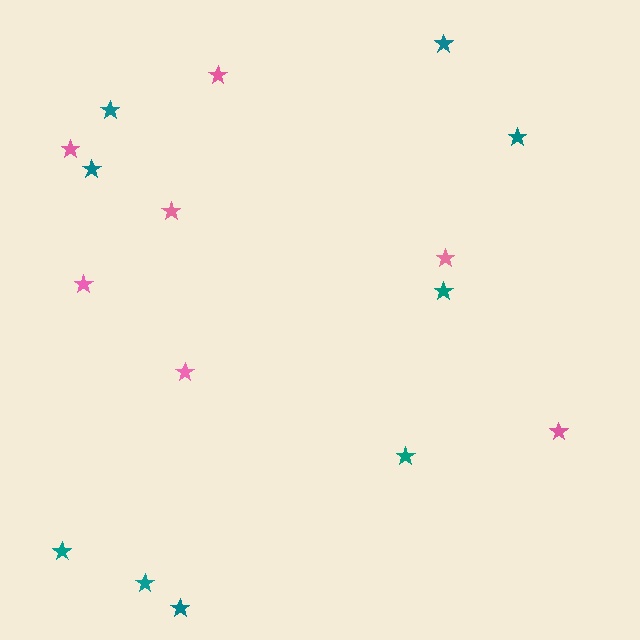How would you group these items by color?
There are 2 groups: one group of pink stars (7) and one group of teal stars (9).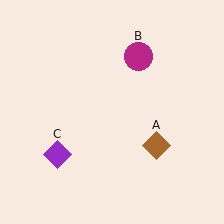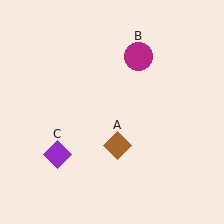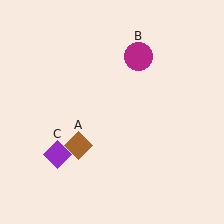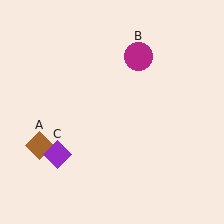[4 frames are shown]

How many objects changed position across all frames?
1 object changed position: brown diamond (object A).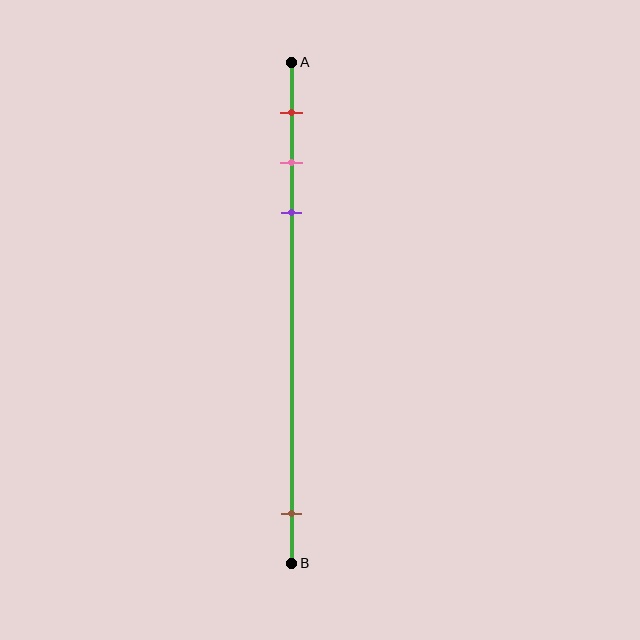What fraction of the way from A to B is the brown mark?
The brown mark is approximately 90% (0.9) of the way from A to B.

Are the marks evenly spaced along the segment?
No, the marks are not evenly spaced.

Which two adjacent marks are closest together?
The pink and purple marks are the closest adjacent pair.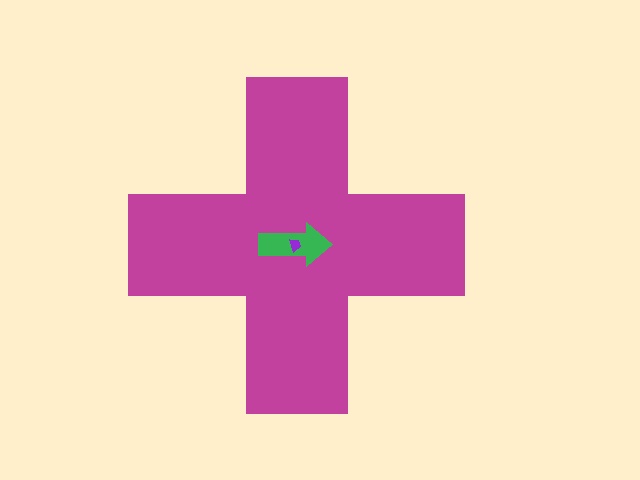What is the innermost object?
The purple trapezoid.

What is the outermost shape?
The magenta cross.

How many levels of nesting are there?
3.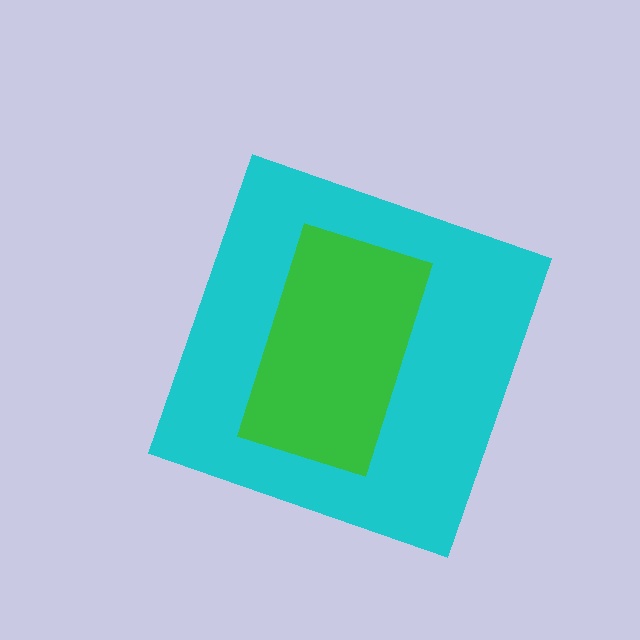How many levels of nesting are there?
2.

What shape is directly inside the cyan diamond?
The green rectangle.